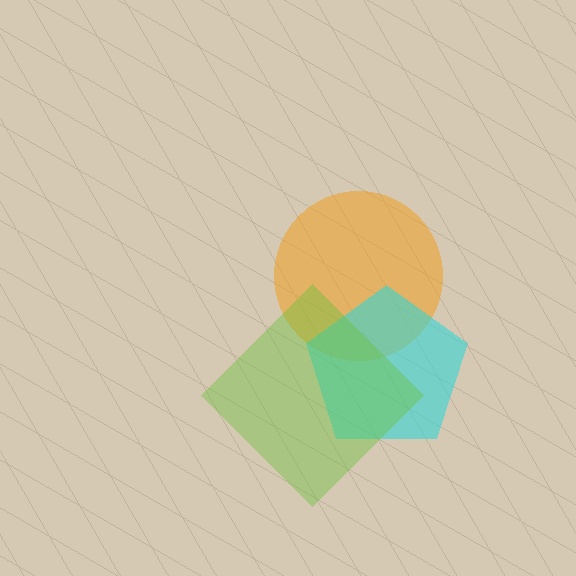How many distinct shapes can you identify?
There are 3 distinct shapes: an orange circle, a cyan pentagon, a lime diamond.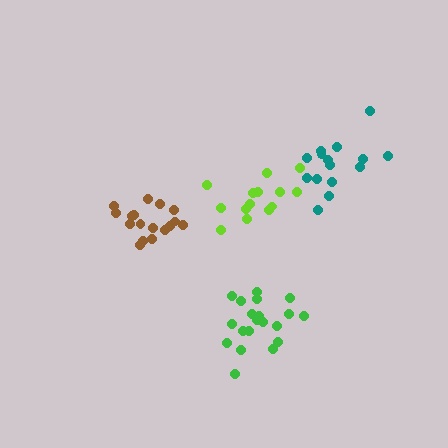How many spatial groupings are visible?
There are 4 spatial groupings.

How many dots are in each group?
Group 1: 14 dots, Group 2: 20 dots, Group 3: 15 dots, Group 4: 17 dots (66 total).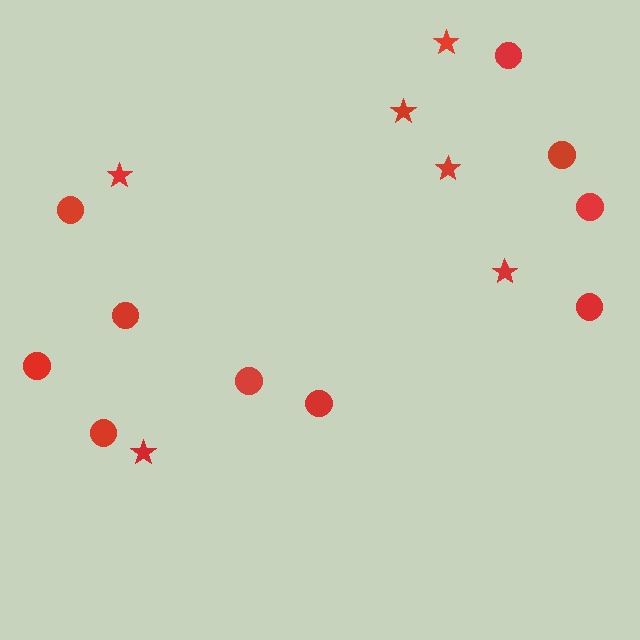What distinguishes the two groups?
There are 2 groups: one group of circles (10) and one group of stars (6).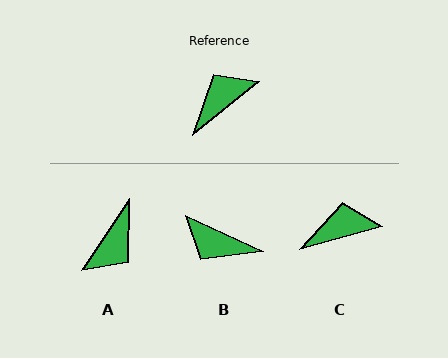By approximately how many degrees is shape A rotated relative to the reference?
Approximately 162 degrees clockwise.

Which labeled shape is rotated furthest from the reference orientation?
A, about 162 degrees away.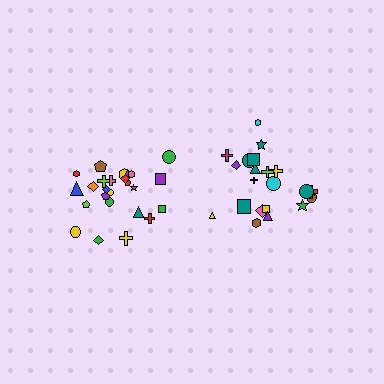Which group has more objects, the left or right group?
The left group.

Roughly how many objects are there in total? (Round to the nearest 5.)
Roughly 45 objects in total.